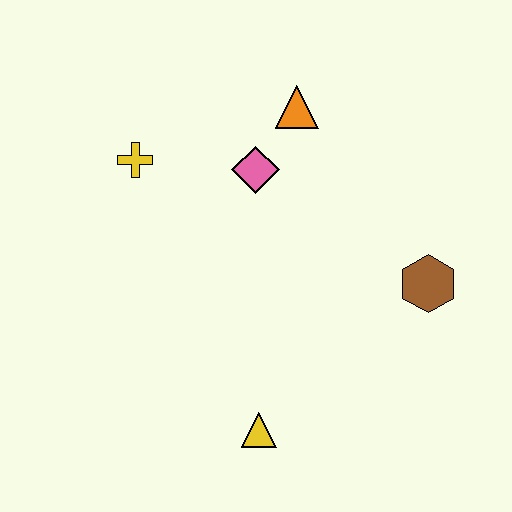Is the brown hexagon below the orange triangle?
Yes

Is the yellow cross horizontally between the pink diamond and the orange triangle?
No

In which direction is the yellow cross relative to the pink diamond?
The yellow cross is to the left of the pink diamond.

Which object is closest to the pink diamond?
The orange triangle is closest to the pink diamond.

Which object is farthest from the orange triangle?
The yellow triangle is farthest from the orange triangle.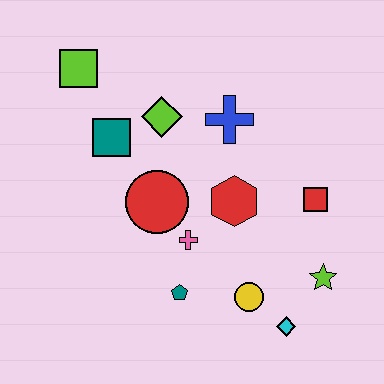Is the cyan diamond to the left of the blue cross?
No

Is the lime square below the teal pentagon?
No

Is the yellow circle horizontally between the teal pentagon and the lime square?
No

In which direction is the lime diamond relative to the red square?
The lime diamond is to the left of the red square.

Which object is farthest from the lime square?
The cyan diamond is farthest from the lime square.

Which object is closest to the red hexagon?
The pink cross is closest to the red hexagon.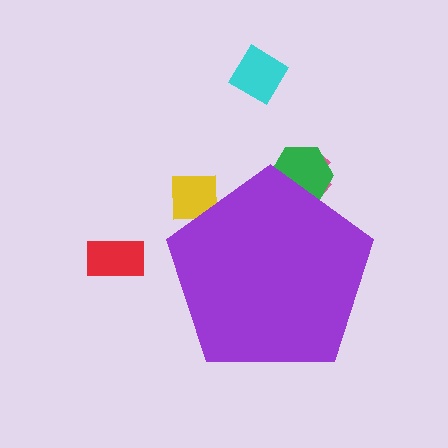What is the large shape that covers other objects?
A purple pentagon.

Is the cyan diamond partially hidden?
No, the cyan diamond is fully visible.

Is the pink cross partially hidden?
Yes, the pink cross is partially hidden behind the purple pentagon.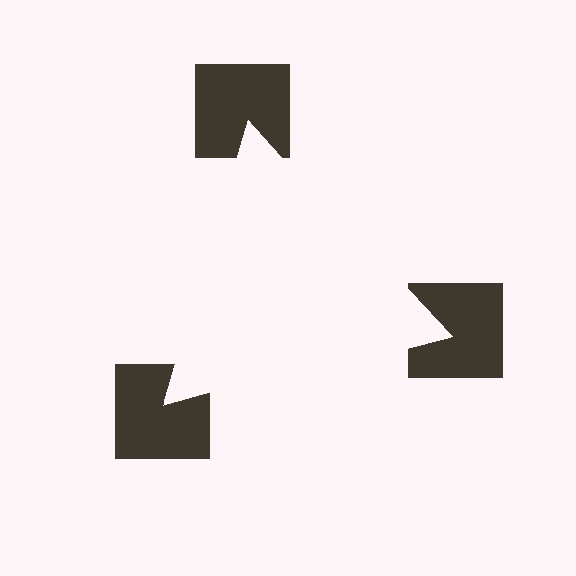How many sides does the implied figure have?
3 sides.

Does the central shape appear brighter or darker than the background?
It typically appears slightly brighter than the background, even though no actual brightness change is drawn.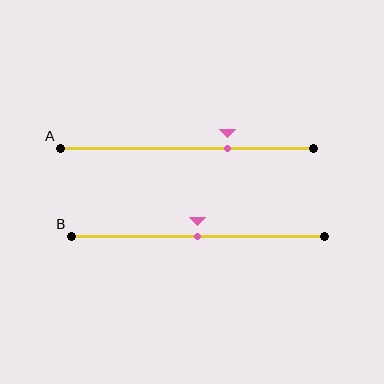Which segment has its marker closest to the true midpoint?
Segment B has its marker closest to the true midpoint.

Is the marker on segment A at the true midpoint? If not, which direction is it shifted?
No, the marker on segment A is shifted to the right by about 16% of the segment length.